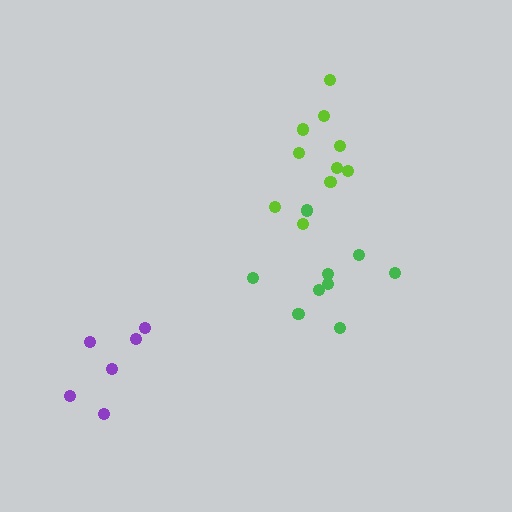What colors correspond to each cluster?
The clusters are colored: purple, lime, green.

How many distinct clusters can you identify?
There are 3 distinct clusters.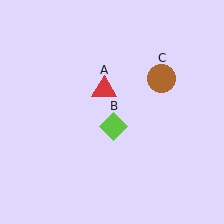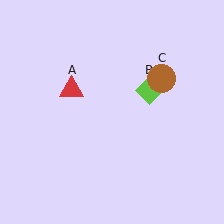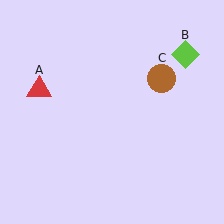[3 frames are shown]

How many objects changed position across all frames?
2 objects changed position: red triangle (object A), lime diamond (object B).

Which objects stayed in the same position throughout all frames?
Brown circle (object C) remained stationary.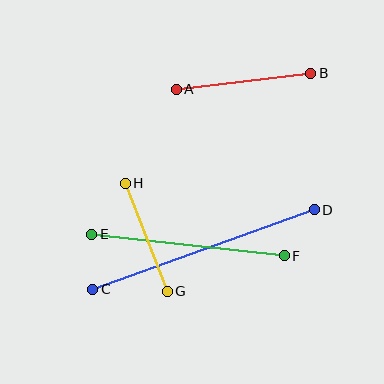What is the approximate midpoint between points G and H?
The midpoint is at approximately (146, 237) pixels.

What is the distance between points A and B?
The distance is approximately 135 pixels.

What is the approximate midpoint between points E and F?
The midpoint is at approximately (188, 245) pixels.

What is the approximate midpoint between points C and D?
The midpoint is at approximately (203, 250) pixels.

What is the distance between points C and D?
The distance is approximately 235 pixels.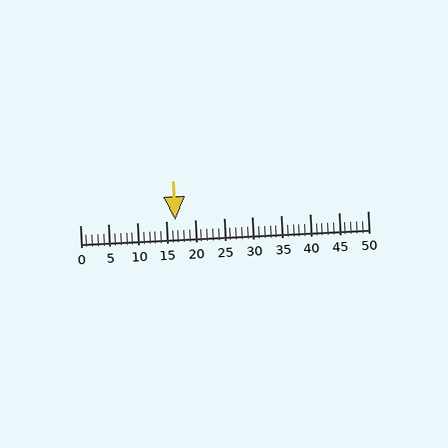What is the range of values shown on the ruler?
The ruler shows values from 0 to 50.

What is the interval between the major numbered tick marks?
The major tick marks are spaced 5 units apart.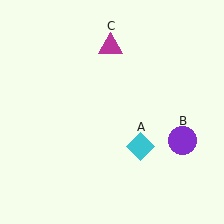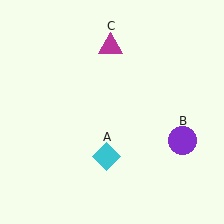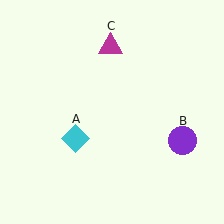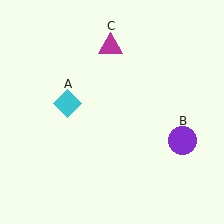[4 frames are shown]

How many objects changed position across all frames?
1 object changed position: cyan diamond (object A).